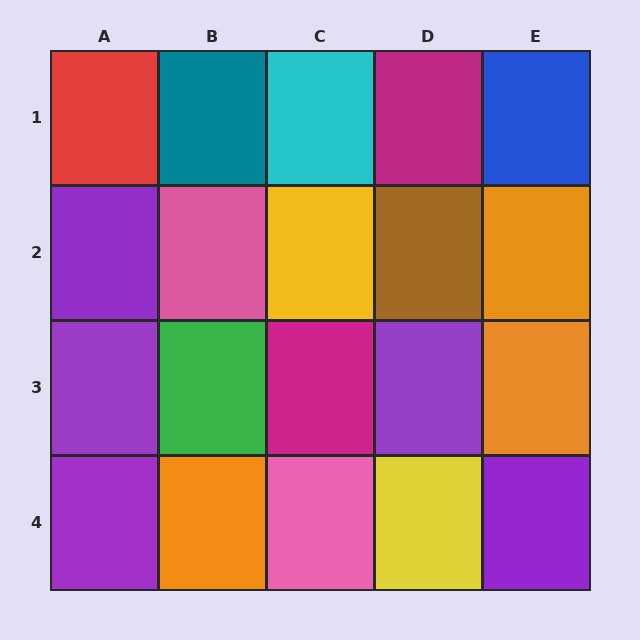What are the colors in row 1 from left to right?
Red, teal, cyan, magenta, blue.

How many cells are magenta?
2 cells are magenta.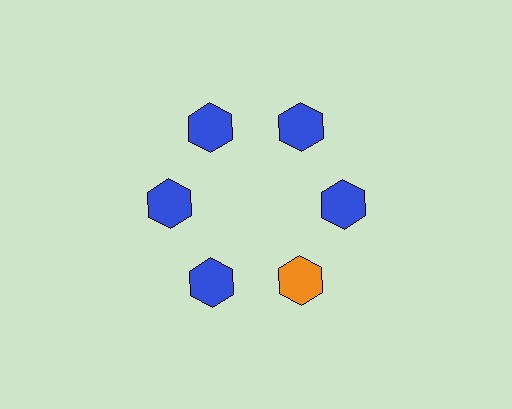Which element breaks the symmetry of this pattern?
The orange hexagon at roughly the 5 o'clock position breaks the symmetry. All other shapes are blue hexagons.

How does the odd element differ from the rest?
It has a different color: orange instead of blue.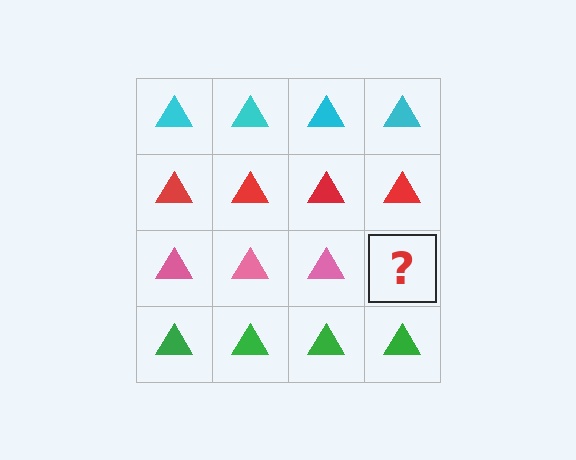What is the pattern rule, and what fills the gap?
The rule is that each row has a consistent color. The gap should be filled with a pink triangle.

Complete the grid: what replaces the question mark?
The question mark should be replaced with a pink triangle.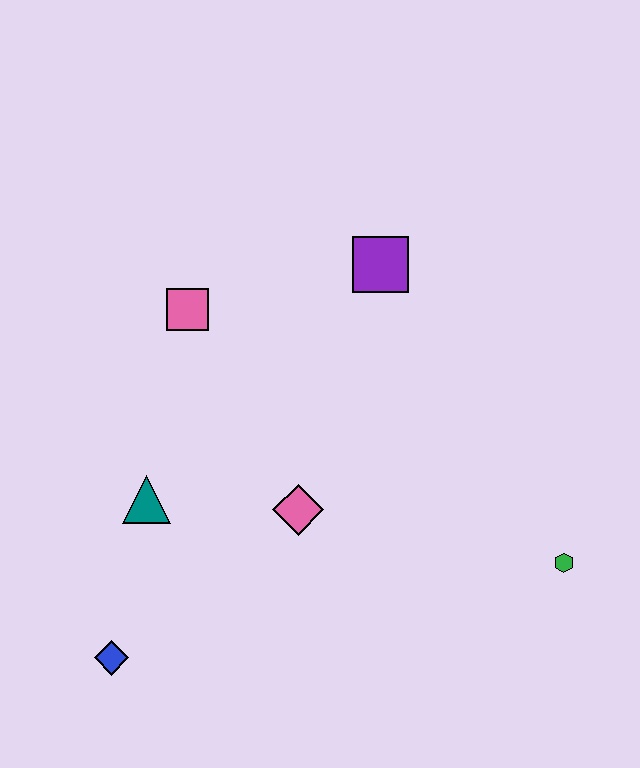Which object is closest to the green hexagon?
The pink diamond is closest to the green hexagon.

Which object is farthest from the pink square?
The green hexagon is farthest from the pink square.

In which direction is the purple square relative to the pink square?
The purple square is to the right of the pink square.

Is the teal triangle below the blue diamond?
No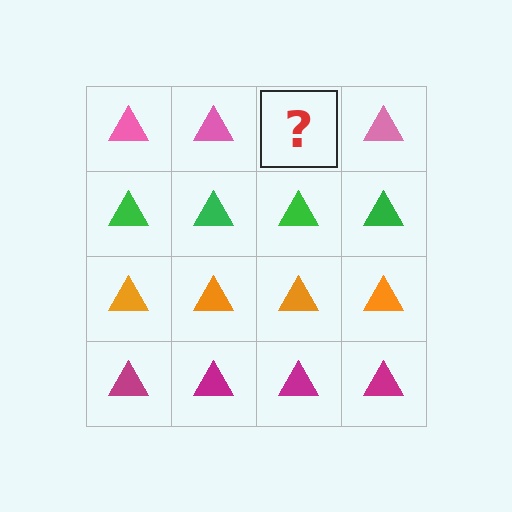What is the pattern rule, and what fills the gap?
The rule is that each row has a consistent color. The gap should be filled with a pink triangle.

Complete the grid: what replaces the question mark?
The question mark should be replaced with a pink triangle.